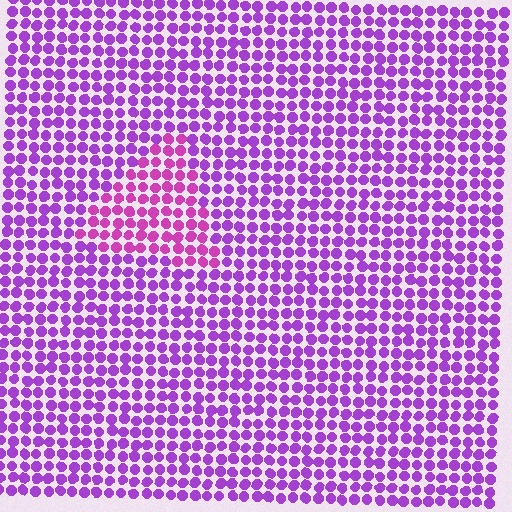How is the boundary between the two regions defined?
The boundary is defined purely by a slight shift in hue (about 29 degrees). Spacing, size, and orientation are identical on both sides.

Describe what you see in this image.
The image is filled with small purple elements in a uniform arrangement. A triangle-shaped region is visible where the elements are tinted to a slightly different hue, forming a subtle color boundary.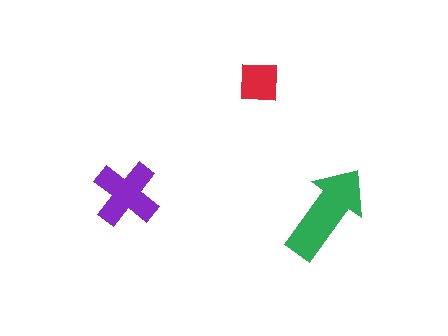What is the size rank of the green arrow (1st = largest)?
1st.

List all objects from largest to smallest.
The green arrow, the purple cross, the red square.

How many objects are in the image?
There are 3 objects in the image.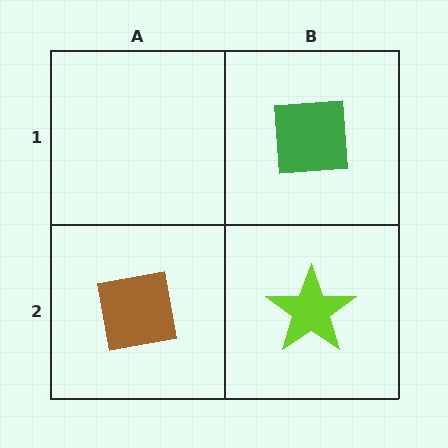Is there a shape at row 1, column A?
No, that cell is empty.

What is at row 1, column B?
A green square.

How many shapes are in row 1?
1 shape.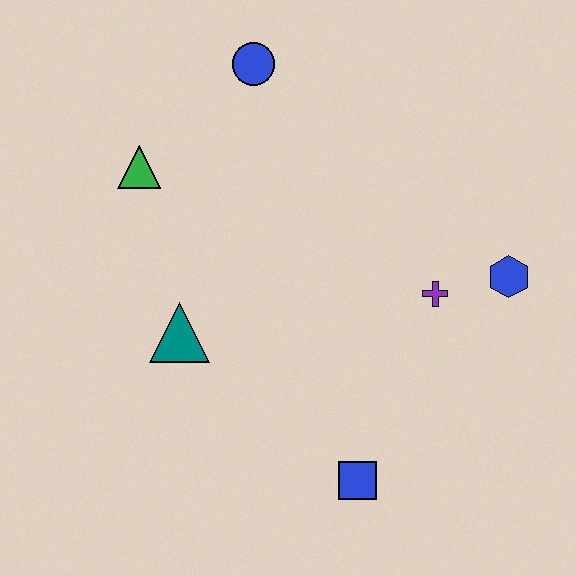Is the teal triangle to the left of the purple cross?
Yes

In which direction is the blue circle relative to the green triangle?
The blue circle is to the right of the green triangle.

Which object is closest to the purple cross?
The blue hexagon is closest to the purple cross.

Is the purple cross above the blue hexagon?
No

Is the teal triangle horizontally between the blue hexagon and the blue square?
No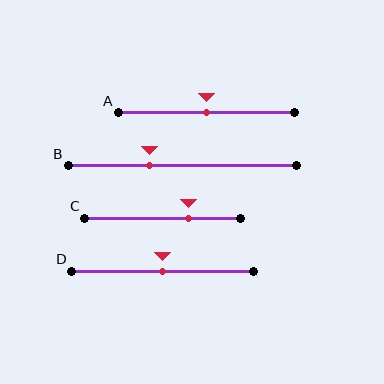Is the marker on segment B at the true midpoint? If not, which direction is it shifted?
No, the marker on segment B is shifted to the left by about 15% of the segment length.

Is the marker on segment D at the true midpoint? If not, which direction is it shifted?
Yes, the marker on segment D is at the true midpoint.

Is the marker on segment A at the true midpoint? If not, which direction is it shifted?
Yes, the marker on segment A is at the true midpoint.